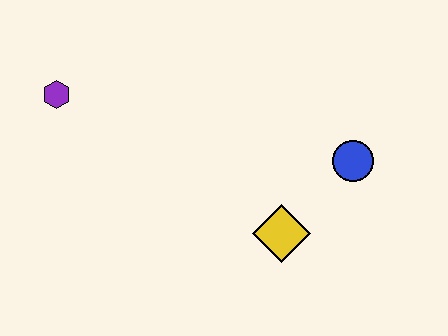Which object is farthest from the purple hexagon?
The blue circle is farthest from the purple hexagon.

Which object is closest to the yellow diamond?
The blue circle is closest to the yellow diamond.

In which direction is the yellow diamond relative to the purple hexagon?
The yellow diamond is to the right of the purple hexagon.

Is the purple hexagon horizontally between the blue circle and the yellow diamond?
No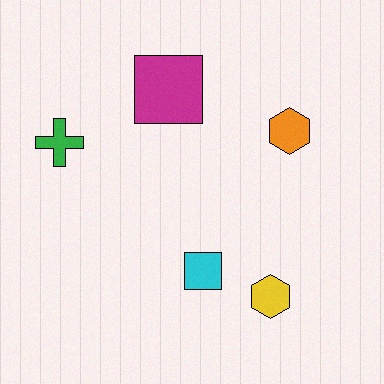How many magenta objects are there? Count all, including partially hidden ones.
There is 1 magenta object.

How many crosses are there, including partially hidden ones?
There is 1 cross.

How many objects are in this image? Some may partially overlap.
There are 5 objects.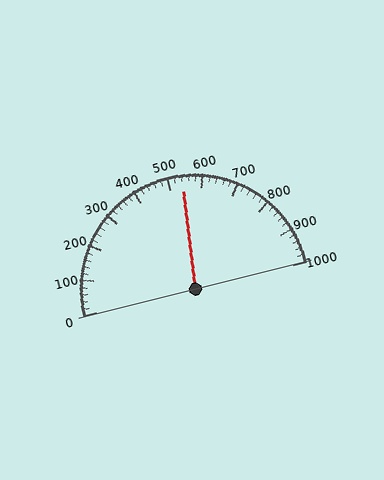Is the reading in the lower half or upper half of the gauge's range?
The reading is in the upper half of the range (0 to 1000).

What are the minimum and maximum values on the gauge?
The gauge ranges from 0 to 1000.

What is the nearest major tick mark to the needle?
The nearest major tick mark is 500.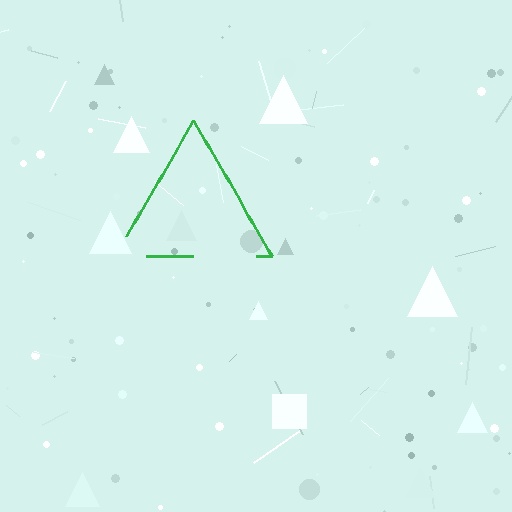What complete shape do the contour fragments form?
The contour fragments form a triangle.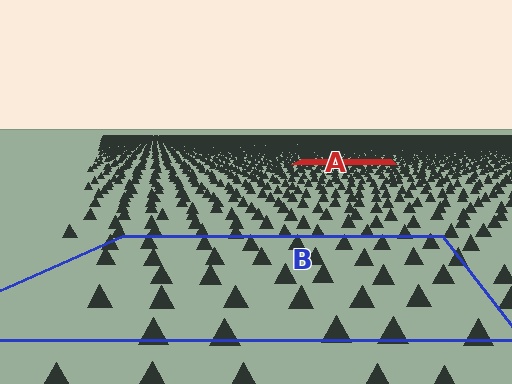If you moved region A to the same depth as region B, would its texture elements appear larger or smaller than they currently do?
They would appear larger. At a closer depth, the same texture elements are projected at a bigger on-screen size.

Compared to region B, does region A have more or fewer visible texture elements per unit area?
Region A has more texture elements per unit area — they are packed more densely because it is farther away.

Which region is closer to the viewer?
Region B is closer. The texture elements there are larger and more spread out.